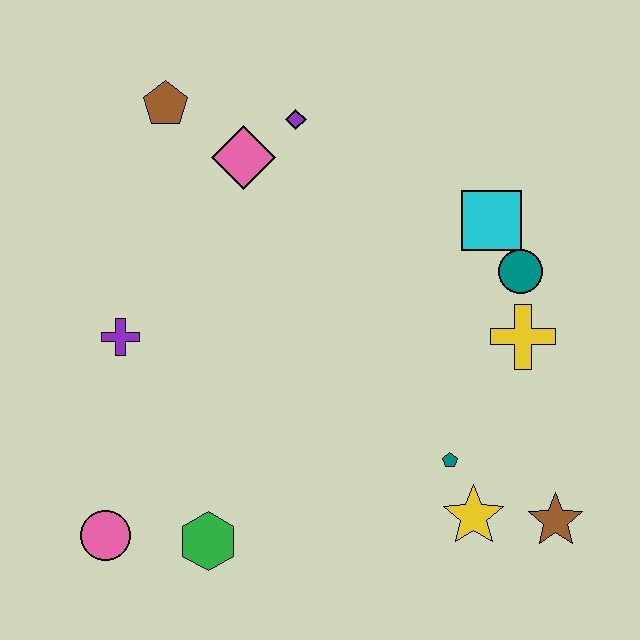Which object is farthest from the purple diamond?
The brown star is farthest from the purple diamond.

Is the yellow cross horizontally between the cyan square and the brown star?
Yes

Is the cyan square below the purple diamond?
Yes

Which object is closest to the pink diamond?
The purple diamond is closest to the pink diamond.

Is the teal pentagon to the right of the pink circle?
Yes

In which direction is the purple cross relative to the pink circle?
The purple cross is above the pink circle.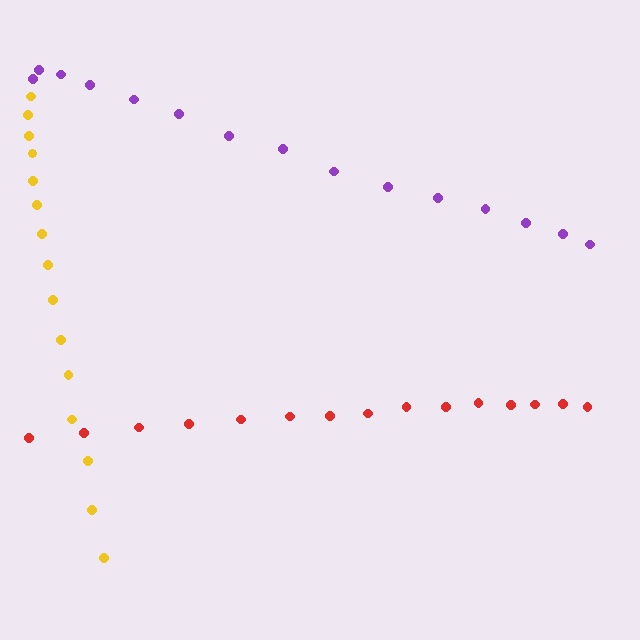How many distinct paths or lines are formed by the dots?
There are 3 distinct paths.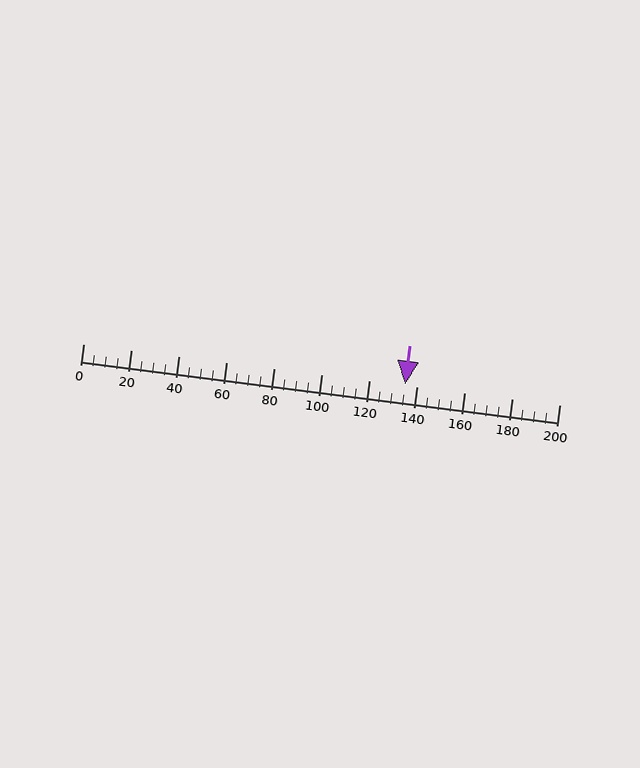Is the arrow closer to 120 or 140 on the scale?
The arrow is closer to 140.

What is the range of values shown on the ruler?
The ruler shows values from 0 to 200.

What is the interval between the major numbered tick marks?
The major tick marks are spaced 20 units apart.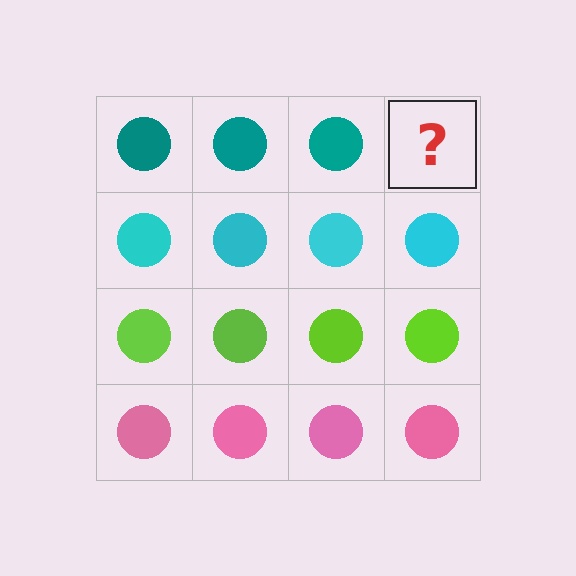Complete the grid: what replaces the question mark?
The question mark should be replaced with a teal circle.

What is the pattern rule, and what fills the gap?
The rule is that each row has a consistent color. The gap should be filled with a teal circle.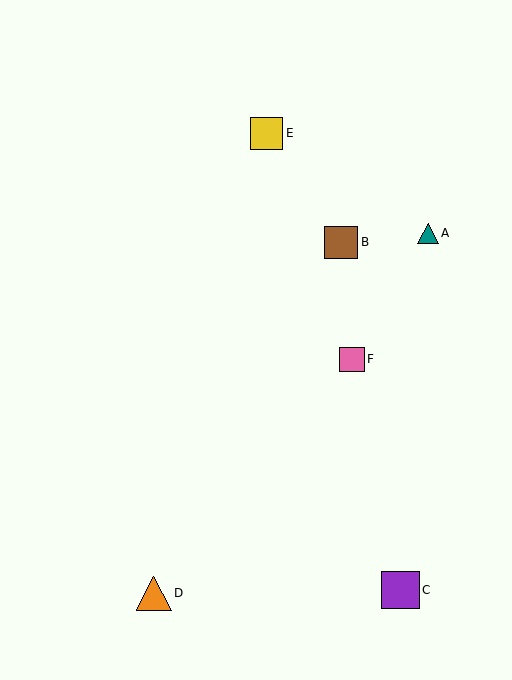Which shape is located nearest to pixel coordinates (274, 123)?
The yellow square (labeled E) at (267, 133) is nearest to that location.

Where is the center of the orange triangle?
The center of the orange triangle is at (154, 593).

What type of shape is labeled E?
Shape E is a yellow square.